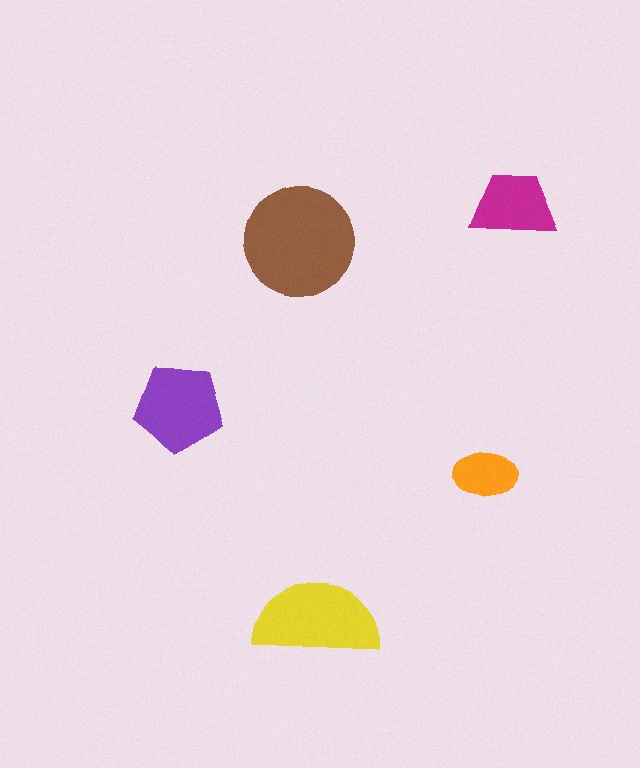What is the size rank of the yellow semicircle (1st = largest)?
2nd.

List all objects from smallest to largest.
The orange ellipse, the magenta trapezoid, the purple pentagon, the yellow semicircle, the brown circle.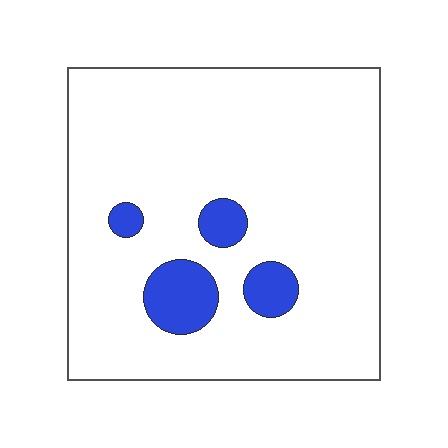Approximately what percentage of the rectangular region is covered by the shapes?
Approximately 10%.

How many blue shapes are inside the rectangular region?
4.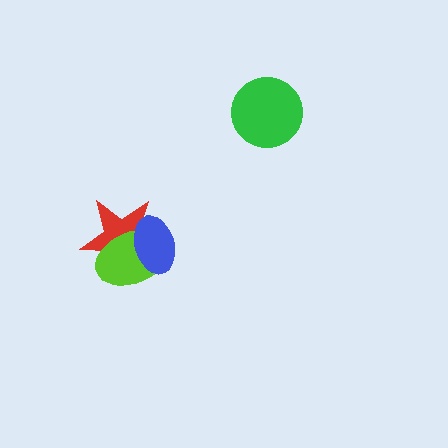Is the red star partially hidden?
Yes, it is partially covered by another shape.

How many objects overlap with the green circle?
0 objects overlap with the green circle.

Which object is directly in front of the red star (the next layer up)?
The lime ellipse is directly in front of the red star.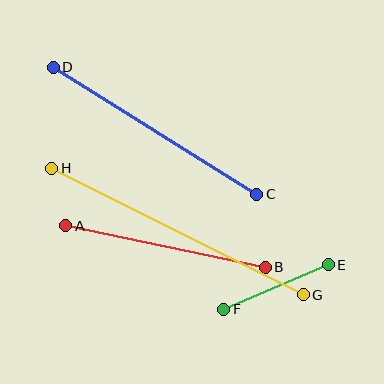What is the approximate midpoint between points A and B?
The midpoint is at approximately (165, 247) pixels.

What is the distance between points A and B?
The distance is approximately 204 pixels.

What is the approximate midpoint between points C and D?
The midpoint is at approximately (155, 131) pixels.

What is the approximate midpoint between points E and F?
The midpoint is at approximately (276, 287) pixels.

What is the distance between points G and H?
The distance is approximately 282 pixels.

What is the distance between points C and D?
The distance is approximately 240 pixels.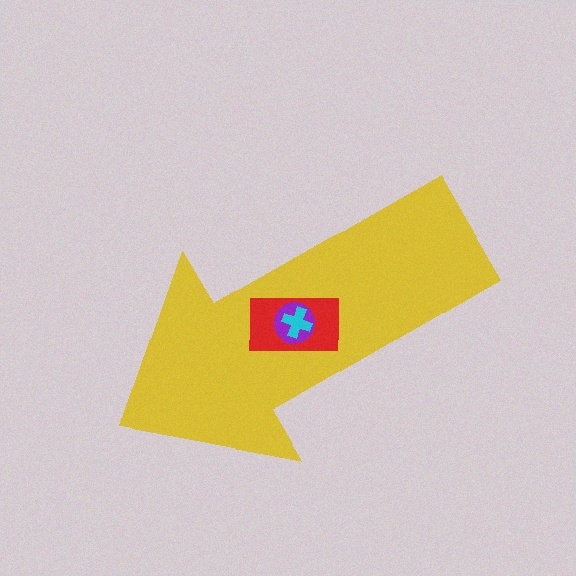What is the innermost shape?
The cyan cross.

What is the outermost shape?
The yellow arrow.